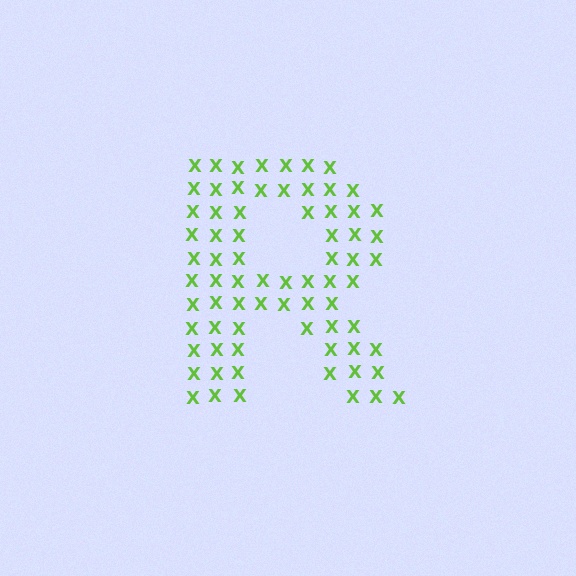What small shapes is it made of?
It is made of small letter X's.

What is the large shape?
The large shape is the letter R.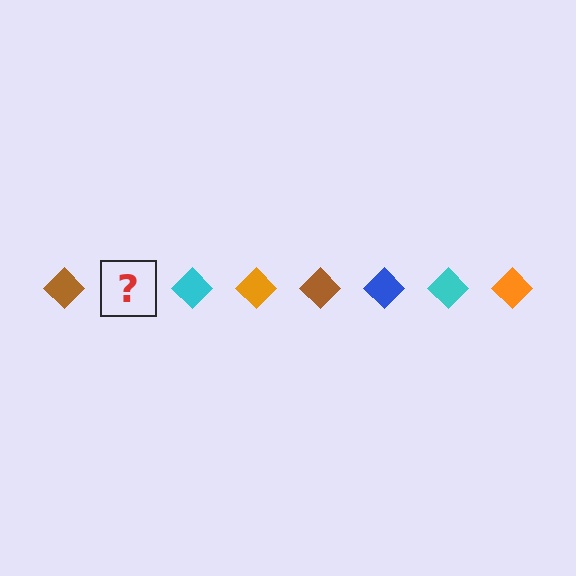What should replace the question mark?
The question mark should be replaced with a blue diamond.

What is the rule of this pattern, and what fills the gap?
The rule is that the pattern cycles through brown, blue, cyan, orange diamonds. The gap should be filled with a blue diamond.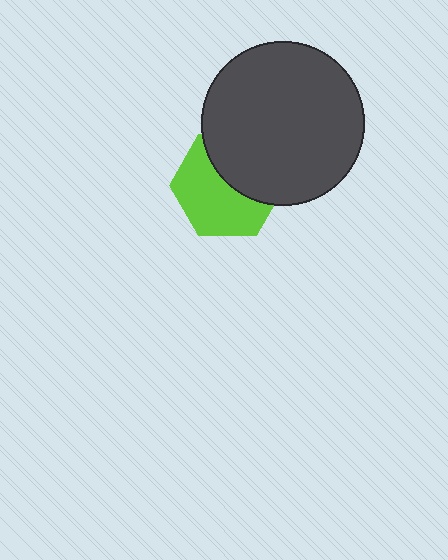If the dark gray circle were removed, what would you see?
You would see the complete lime hexagon.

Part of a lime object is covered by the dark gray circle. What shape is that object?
It is a hexagon.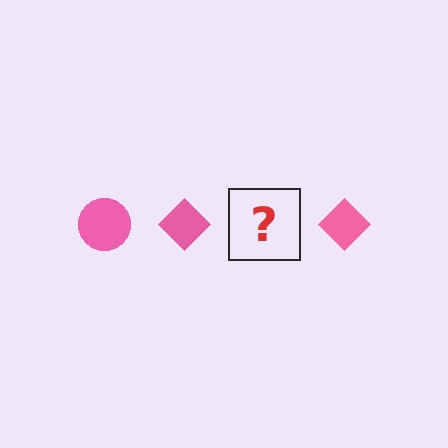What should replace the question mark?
The question mark should be replaced with a pink circle.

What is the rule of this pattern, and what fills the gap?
The rule is that the pattern cycles through circle, diamond shapes in pink. The gap should be filled with a pink circle.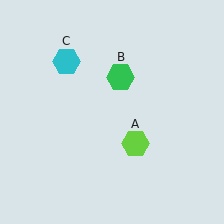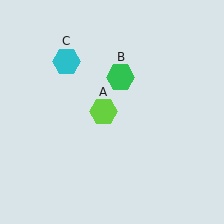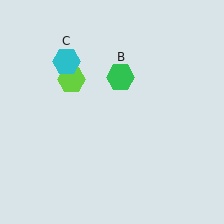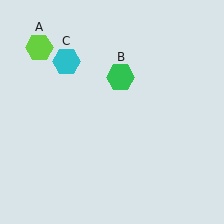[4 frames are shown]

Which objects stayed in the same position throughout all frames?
Green hexagon (object B) and cyan hexagon (object C) remained stationary.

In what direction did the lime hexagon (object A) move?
The lime hexagon (object A) moved up and to the left.